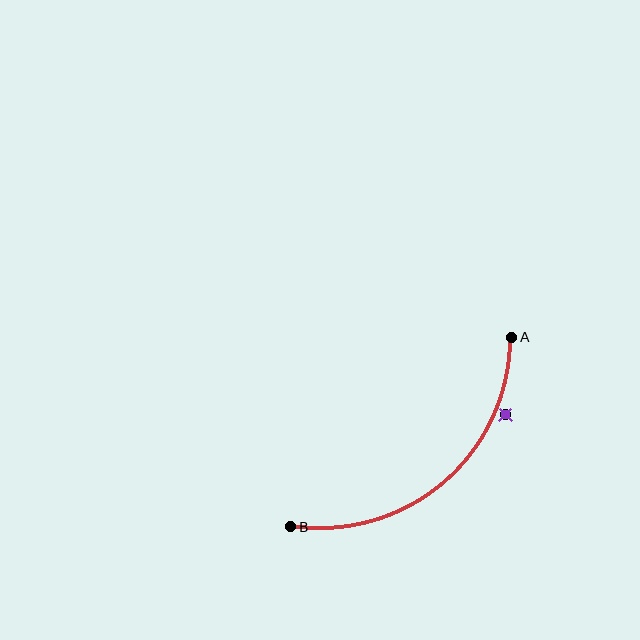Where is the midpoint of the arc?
The arc midpoint is the point on the curve farthest from the straight line joining A and B. It sits below and to the right of that line.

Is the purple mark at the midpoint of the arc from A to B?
No — the purple mark does not lie on the arc at all. It sits slightly outside the curve.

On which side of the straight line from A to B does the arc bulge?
The arc bulges below and to the right of the straight line connecting A and B.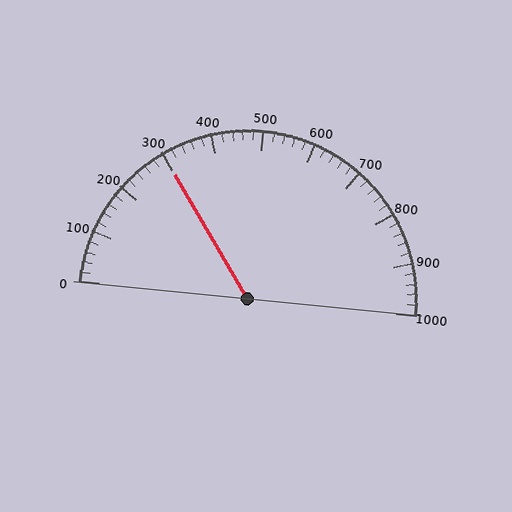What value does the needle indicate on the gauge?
The needle indicates approximately 300.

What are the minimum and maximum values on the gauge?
The gauge ranges from 0 to 1000.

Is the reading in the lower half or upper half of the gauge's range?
The reading is in the lower half of the range (0 to 1000).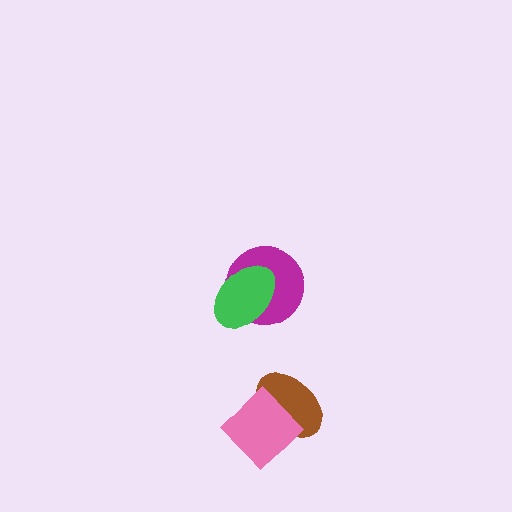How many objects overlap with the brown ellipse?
1 object overlaps with the brown ellipse.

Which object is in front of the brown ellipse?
The pink diamond is in front of the brown ellipse.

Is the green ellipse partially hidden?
No, no other shape covers it.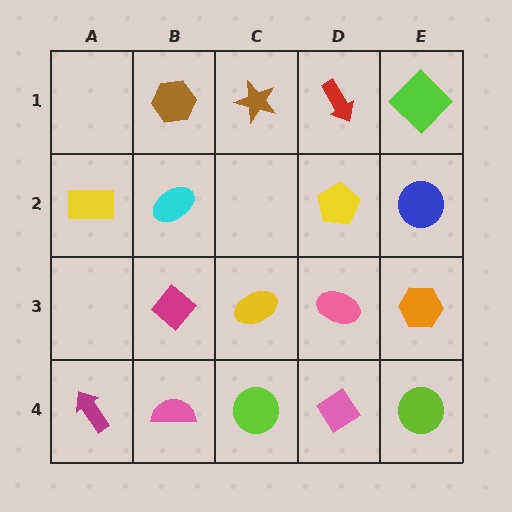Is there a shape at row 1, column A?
No, that cell is empty.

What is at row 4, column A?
A magenta arrow.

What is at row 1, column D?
A red arrow.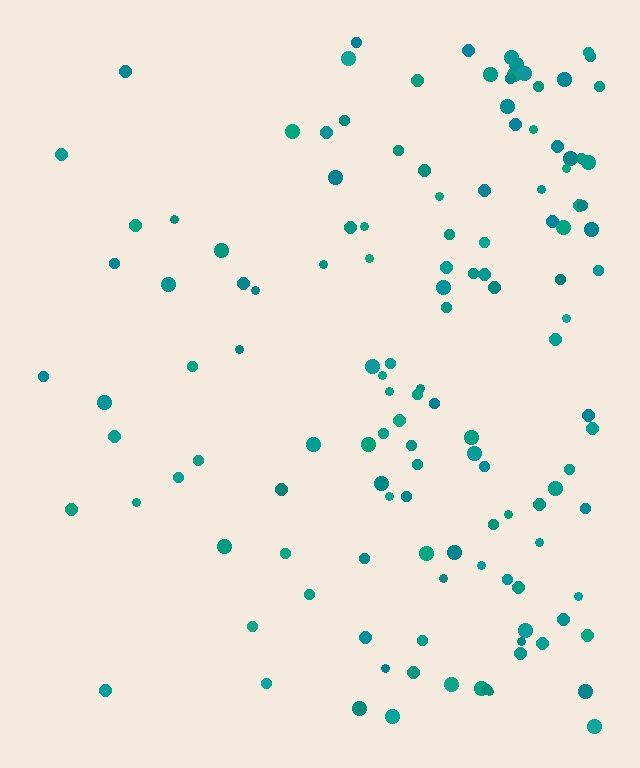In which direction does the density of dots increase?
From left to right, with the right side densest.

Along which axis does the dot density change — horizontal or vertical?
Horizontal.